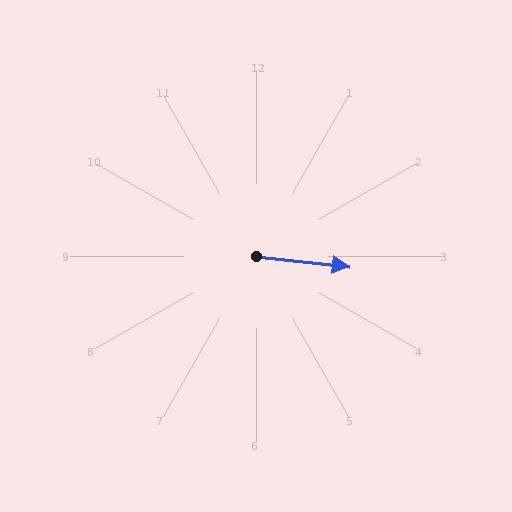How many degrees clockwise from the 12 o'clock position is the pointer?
Approximately 96 degrees.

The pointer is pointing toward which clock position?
Roughly 3 o'clock.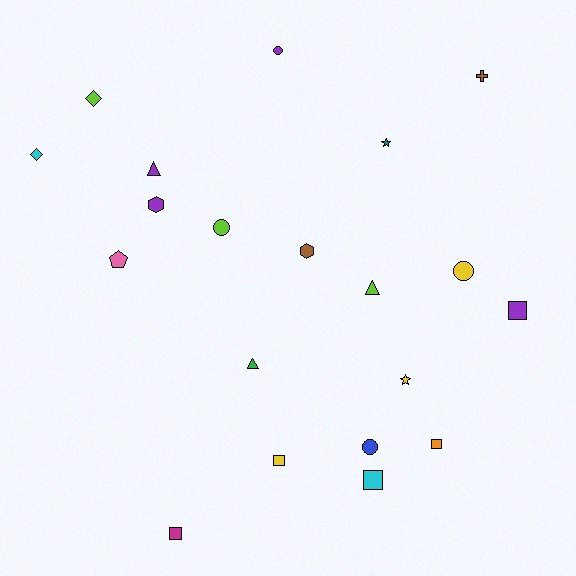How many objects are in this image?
There are 20 objects.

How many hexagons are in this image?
There are 2 hexagons.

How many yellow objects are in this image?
There are 3 yellow objects.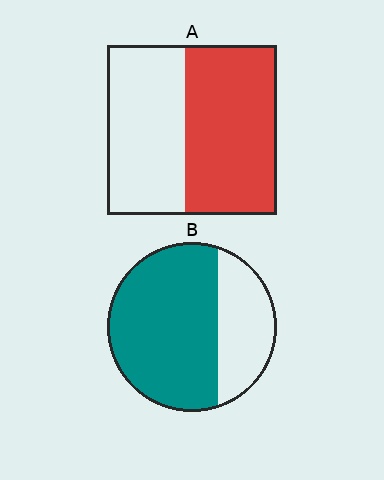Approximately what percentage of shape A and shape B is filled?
A is approximately 55% and B is approximately 70%.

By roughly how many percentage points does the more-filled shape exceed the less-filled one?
By roughly 15 percentage points (B over A).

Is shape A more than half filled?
Yes.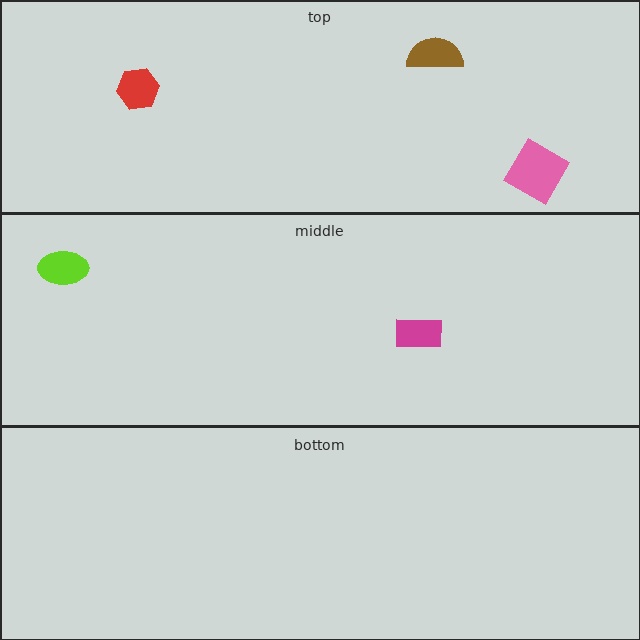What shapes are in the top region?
The red hexagon, the pink diamond, the brown semicircle.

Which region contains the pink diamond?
The top region.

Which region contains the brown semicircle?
The top region.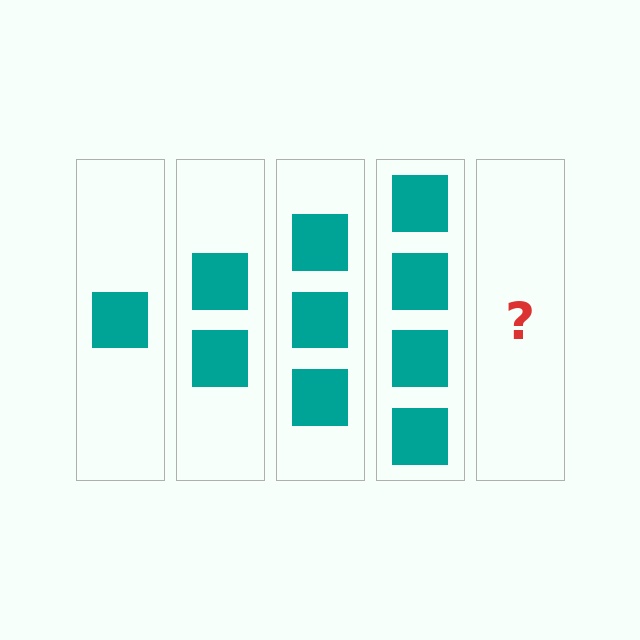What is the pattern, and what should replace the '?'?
The pattern is that each step adds one more square. The '?' should be 5 squares.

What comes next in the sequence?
The next element should be 5 squares.